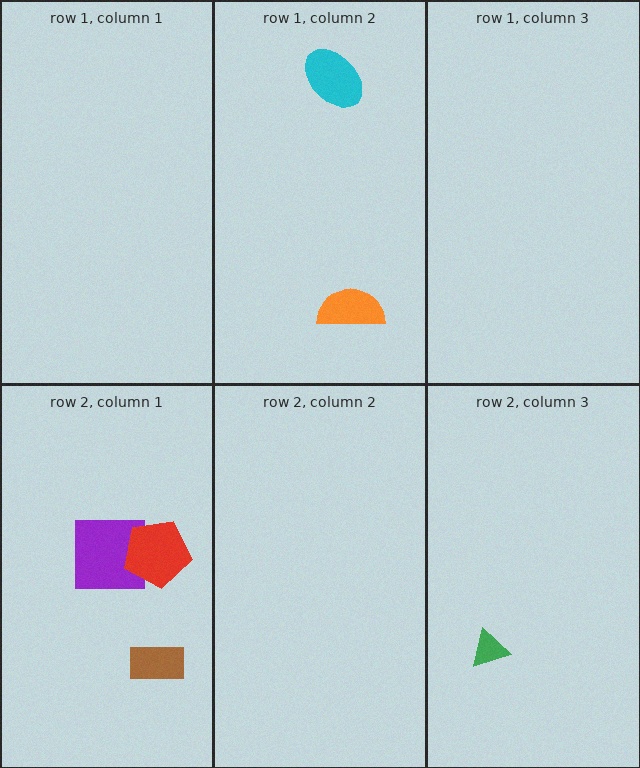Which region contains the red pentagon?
The row 2, column 1 region.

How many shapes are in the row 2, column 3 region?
1.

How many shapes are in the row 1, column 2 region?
2.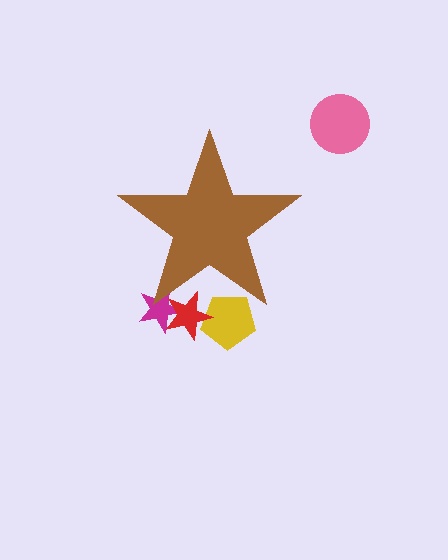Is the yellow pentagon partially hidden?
Yes, the yellow pentagon is partially hidden behind the brown star.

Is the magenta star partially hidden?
Yes, the magenta star is partially hidden behind the brown star.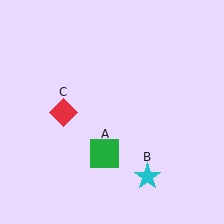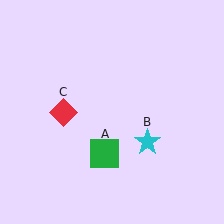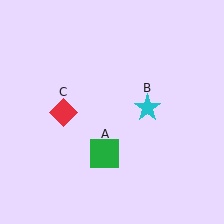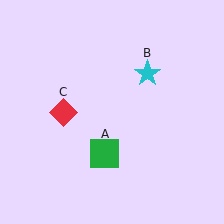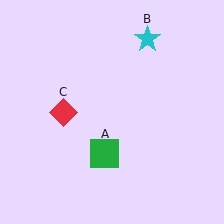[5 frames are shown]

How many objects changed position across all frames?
1 object changed position: cyan star (object B).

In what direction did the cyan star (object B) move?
The cyan star (object B) moved up.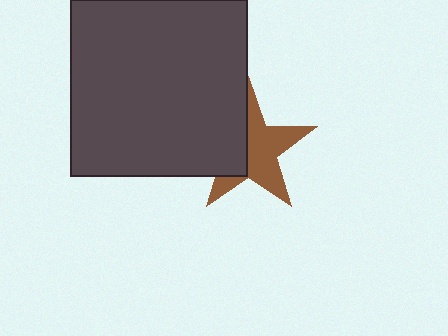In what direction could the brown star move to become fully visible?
The brown star could move right. That would shift it out from behind the dark gray square entirely.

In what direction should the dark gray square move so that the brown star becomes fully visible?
The dark gray square should move left. That is the shortest direction to clear the overlap and leave the brown star fully visible.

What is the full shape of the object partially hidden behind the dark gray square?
The partially hidden object is a brown star.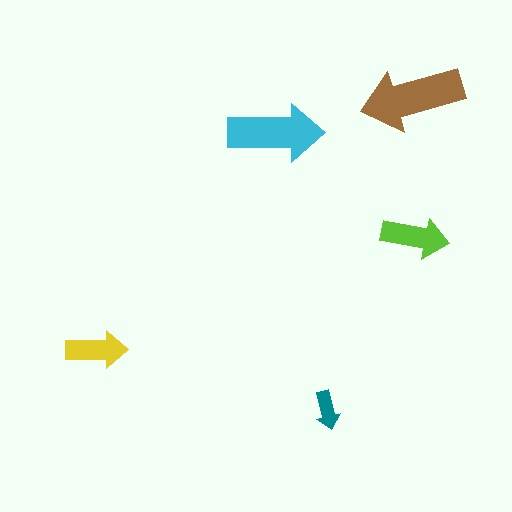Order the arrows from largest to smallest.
the brown one, the cyan one, the lime one, the yellow one, the teal one.